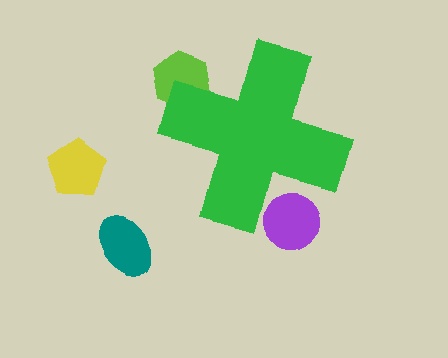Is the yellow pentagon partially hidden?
No, the yellow pentagon is fully visible.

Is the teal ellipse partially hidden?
No, the teal ellipse is fully visible.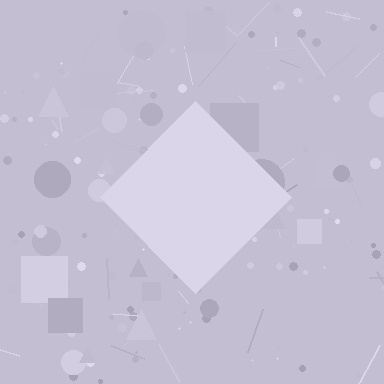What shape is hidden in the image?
A diamond is hidden in the image.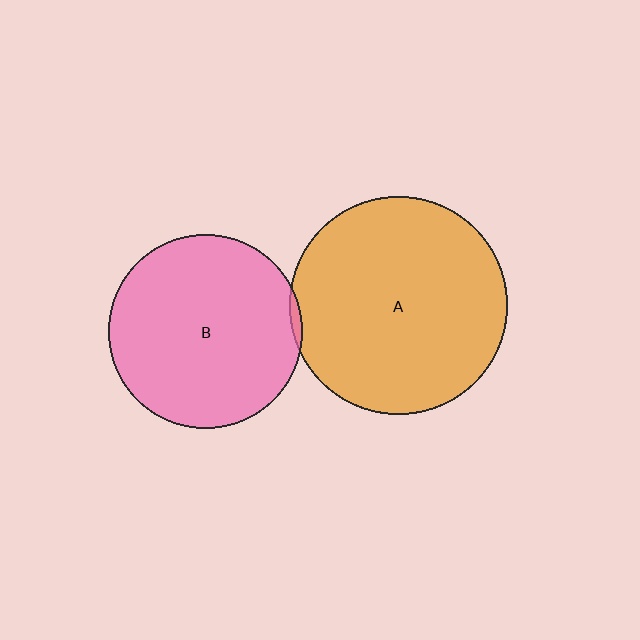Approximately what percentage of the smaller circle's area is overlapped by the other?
Approximately 5%.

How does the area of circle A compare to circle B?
Approximately 1.3 times.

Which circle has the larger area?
Circle A (orange).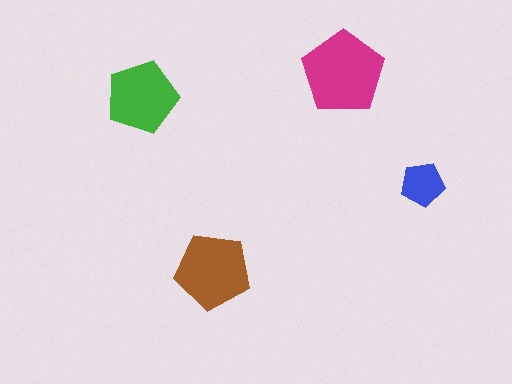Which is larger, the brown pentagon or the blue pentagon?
The brown one.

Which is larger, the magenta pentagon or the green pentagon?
The magenta one.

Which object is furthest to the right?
The blue pentagon is rightmost.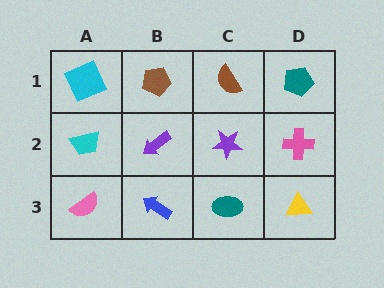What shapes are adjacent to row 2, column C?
A brown semicircle (row 1, column C), a teal ellipse (row 3, column C), a purple arrow (row 2, column B), a pink cross (row 2, column D).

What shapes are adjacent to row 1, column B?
A purple arrow (row 2, column B), a cyan square (row 1, column A), a brown semicircle (row 1, column C).